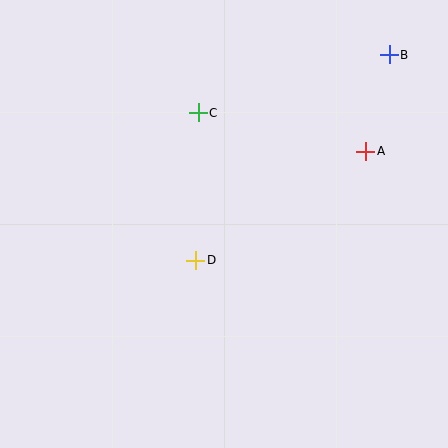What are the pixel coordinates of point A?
Point A is at (366, 151).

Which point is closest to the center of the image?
Point D at (196, 260) is closest to the center.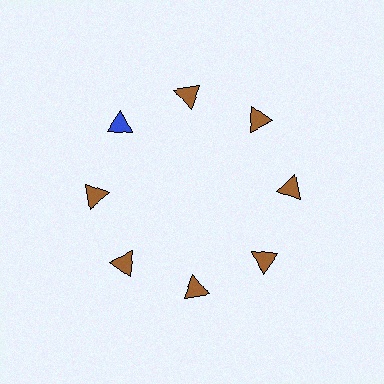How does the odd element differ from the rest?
It has a different color: blue instead of brown.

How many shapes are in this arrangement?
There are 8 shapes arranged in a ring pattern.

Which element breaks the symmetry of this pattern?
The blue triangle at roughly the 10 o'clock position breaks the symmetry. All other shapes are brown triangles.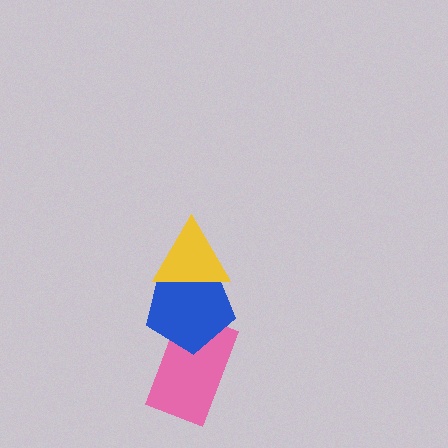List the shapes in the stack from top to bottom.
From top to bottom: the yellow triangle, the blue pentagon, the pink rectangle.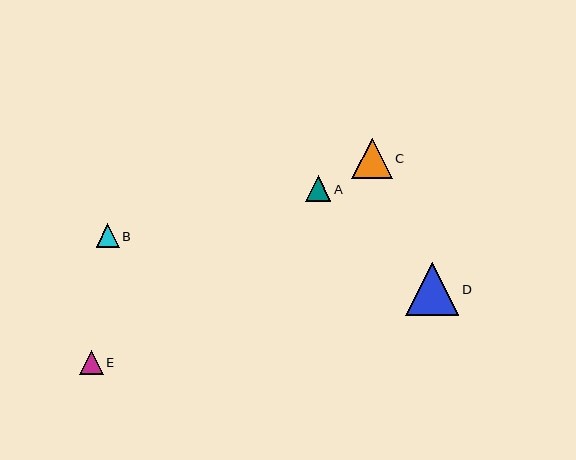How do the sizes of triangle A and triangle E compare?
Triangle A and triangle E are approximately the same size.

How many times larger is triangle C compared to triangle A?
Triangle C is approximately 1.6 times the size of triangle A.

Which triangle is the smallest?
Triangle B is the smallest with a size of approximately 23 pixels.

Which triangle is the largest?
Triangle D is the largest with a size of approximately 53 pixels.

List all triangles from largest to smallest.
From largest to smallest: D, C, A, E, B.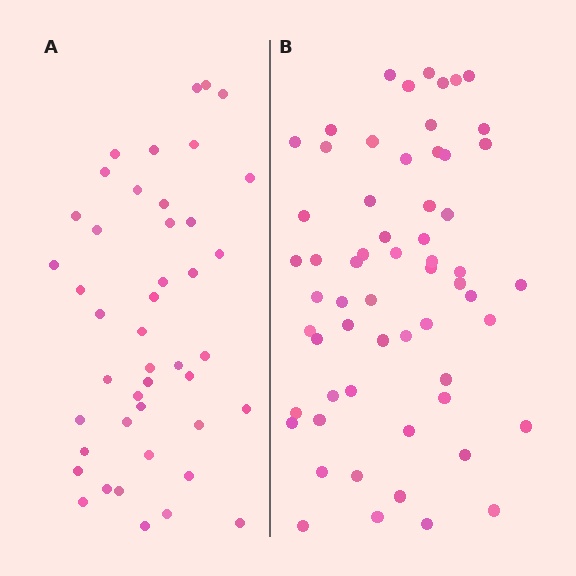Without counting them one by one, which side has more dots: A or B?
Region B (the right region) has more dots.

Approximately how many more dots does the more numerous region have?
Region B has approximately 15 more dots than region A.